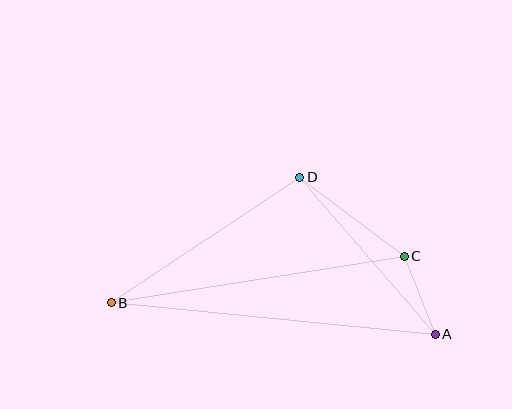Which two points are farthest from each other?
Points A and B are farthest from each other.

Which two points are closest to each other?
Points A and C are closest to each other.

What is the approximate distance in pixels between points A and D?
The distance between A and D is approximately 207 pixels.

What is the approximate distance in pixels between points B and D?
The distance between B and D is approximately 227 pixels.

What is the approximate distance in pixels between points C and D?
The distance between C and D is approximately 131 pixels.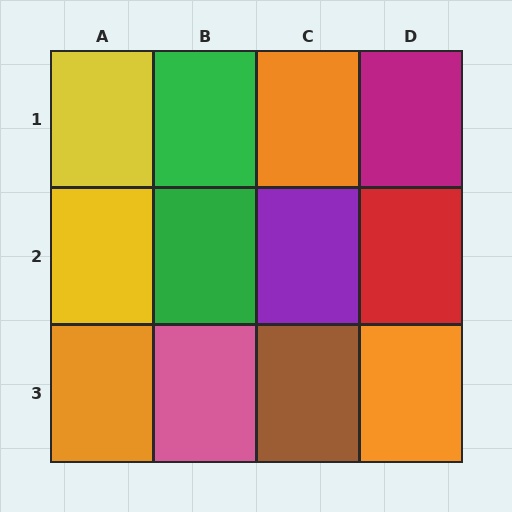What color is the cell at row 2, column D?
Red.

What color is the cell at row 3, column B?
Pink.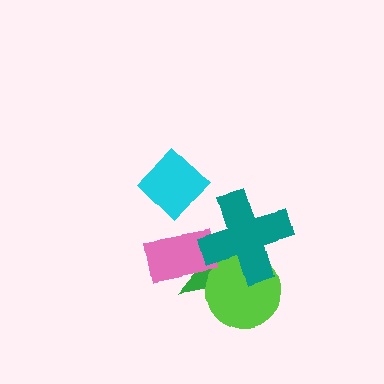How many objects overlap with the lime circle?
2 objects overlap with the lime circle.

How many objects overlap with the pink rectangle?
2 objects overlap with the pink rectangle.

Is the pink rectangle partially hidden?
Yes, it is partially covered by another shape.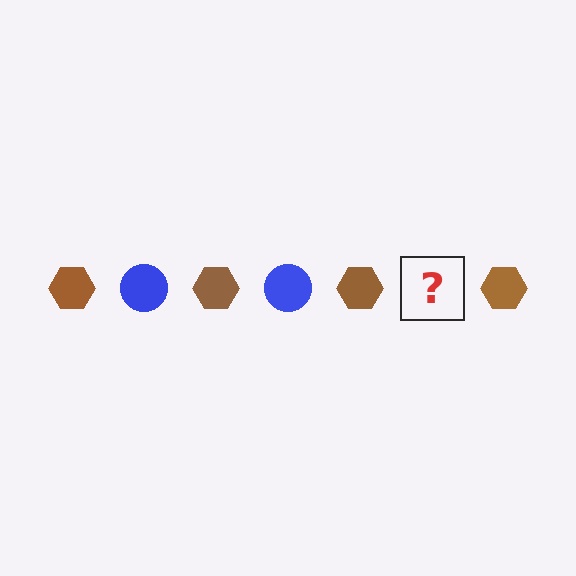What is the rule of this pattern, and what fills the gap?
The rule is that the pattern alternates between brown hexagon and blue circle. The gap should be filled with a blue circle.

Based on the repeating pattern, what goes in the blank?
The blank should be a blue circle.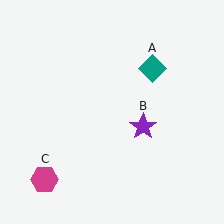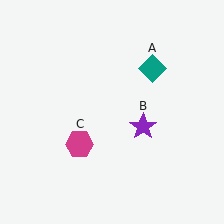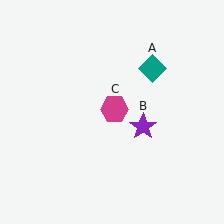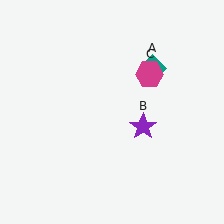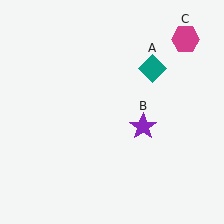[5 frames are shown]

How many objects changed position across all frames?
1 object changed position: magenta hexagon (object C).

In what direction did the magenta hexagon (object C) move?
The magenta hexagon (object C) moved up and to the right.